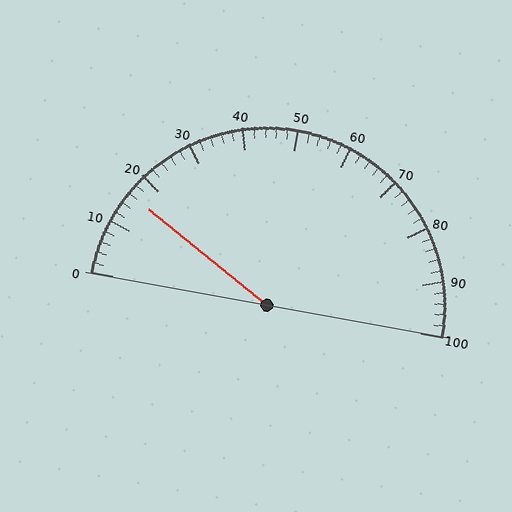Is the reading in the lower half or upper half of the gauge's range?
The reading is in the lower half of the range (0 to 100).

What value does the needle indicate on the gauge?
The needle indicates approximately 16.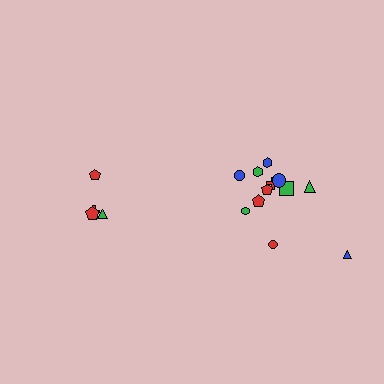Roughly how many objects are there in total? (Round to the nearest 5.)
Roughly 15 objects in total.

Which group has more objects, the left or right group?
The right group.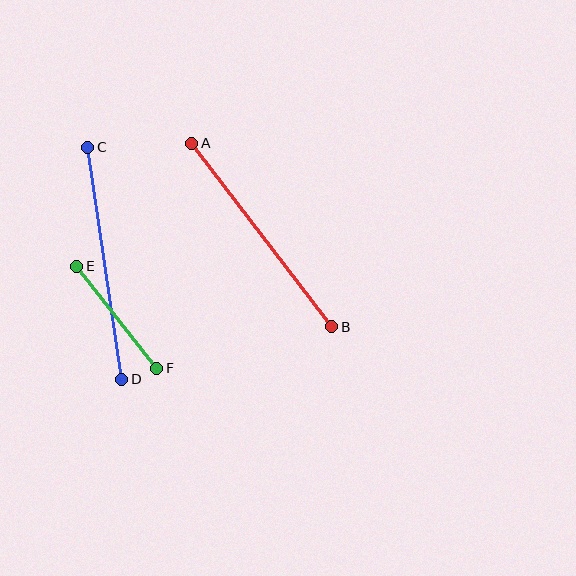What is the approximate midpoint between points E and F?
The midpoint is at approximately (117, 317) pixels.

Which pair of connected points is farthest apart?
Points C and D are farthest apart.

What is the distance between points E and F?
The distance is approximately 130 pixels.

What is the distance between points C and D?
The distance is approximately 234 pixels.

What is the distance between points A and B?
The distance is approximately 231 pixels.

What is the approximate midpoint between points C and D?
The midpoint is at approximately (105, 263) pixels.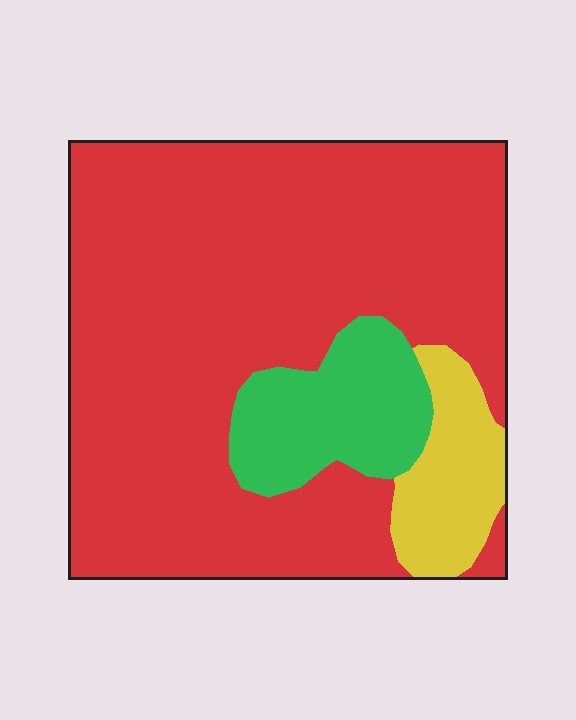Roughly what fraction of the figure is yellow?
Yellow takes up about one tenth (1/10) of the figure.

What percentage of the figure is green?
Green covers 13% of the figure.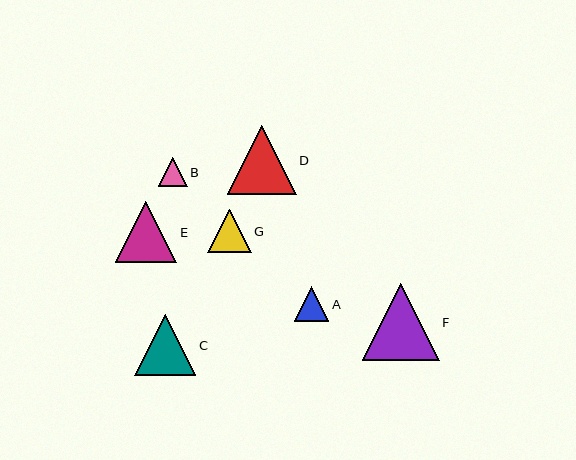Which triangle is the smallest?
Triangle B is the smallest with a size of approximately 29 pixels.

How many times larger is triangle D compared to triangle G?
Triangle D is approximately 1.6 times the size of triangle G.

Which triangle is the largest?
Triangle F is the largest with a size of approximately 77 pixels.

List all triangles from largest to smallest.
From largest to smallest: F, D, E, C, G, A, B.